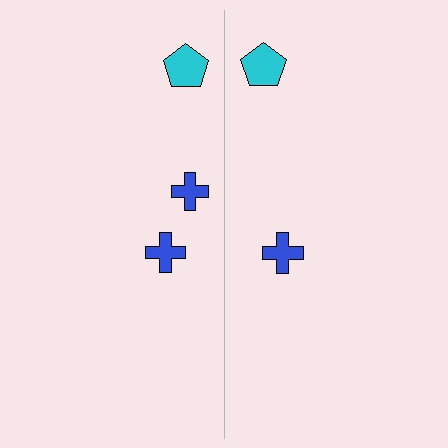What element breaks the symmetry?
A blue cross is missing from the right side.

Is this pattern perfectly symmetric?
No, the pattern is not perfectly symmetric. A blue cross is missing from the right side.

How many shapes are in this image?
There are 5 shapes in this image.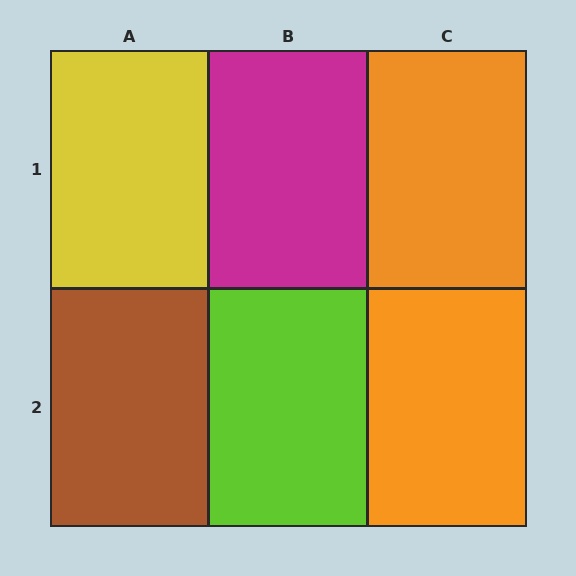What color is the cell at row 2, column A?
Brown.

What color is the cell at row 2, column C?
Orange.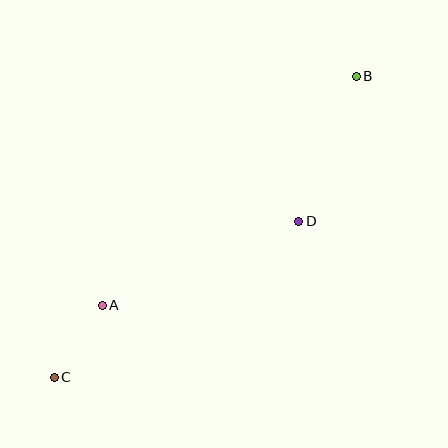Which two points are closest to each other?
Points A and C are closest to each other.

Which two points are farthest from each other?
Points B and C are farthest from each other.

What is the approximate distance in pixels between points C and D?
The distance between C and D is approximately 290 pixels.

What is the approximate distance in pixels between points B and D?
The distance between B and D is approximately 156 pixels.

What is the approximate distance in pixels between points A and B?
The distance between A and B is approximately 342 pixels.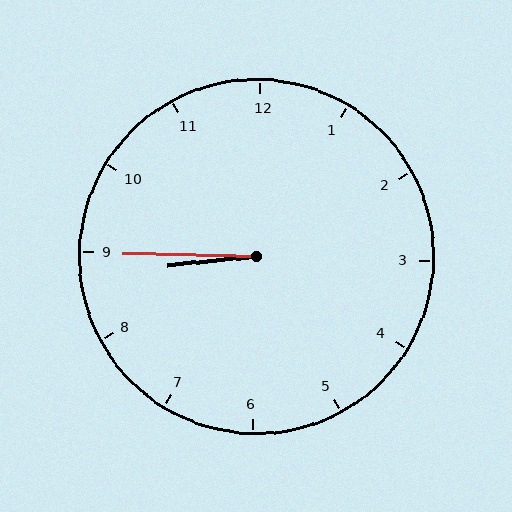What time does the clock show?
8:45.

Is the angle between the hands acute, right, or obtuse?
It is acute.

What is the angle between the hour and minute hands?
Approximately 8 degrees.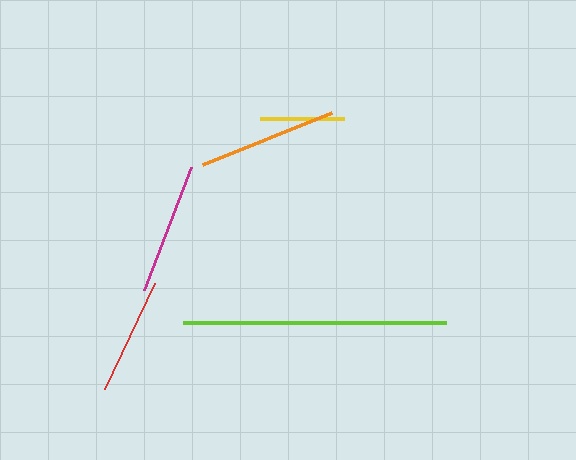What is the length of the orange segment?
The orange segment is approximately 139 pixels long.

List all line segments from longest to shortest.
From longest to shortest: lime, orange, magenta, red, yellow.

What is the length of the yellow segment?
The yellow segment is approximately 84 pixels long.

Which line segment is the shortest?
The yellow line is the shortest at approximately 84 pixels.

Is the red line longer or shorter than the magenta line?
The magenta line is longer than the red line.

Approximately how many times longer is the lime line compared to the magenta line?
The lime line is approximately 2.0 times the length of the magenta line.